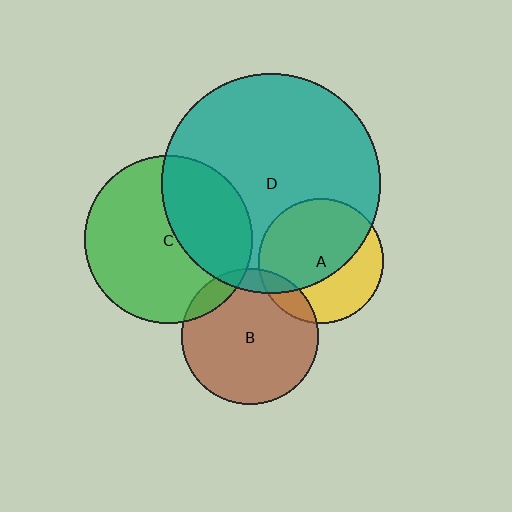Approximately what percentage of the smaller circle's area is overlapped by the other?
Approximately 35%.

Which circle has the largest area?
Circle D (teal).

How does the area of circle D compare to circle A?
Approximately 3.1 times.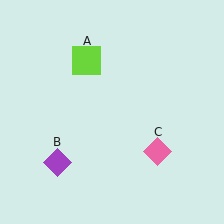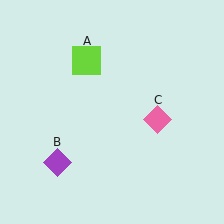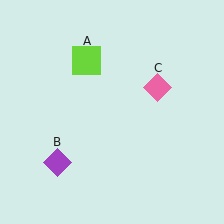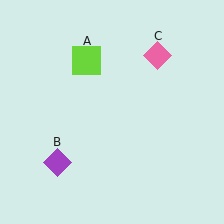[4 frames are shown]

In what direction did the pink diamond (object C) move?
The pink diamond (object C) moved up.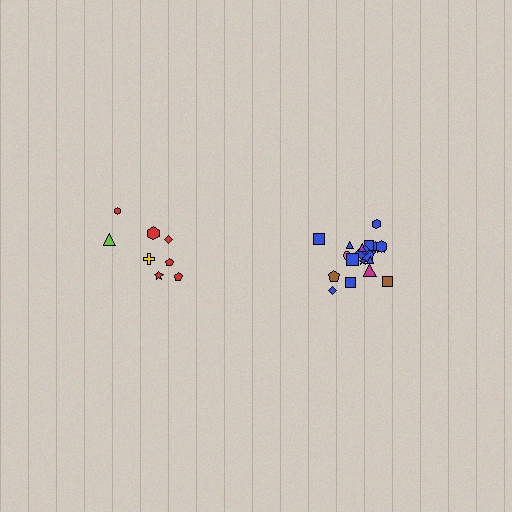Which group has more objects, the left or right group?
The right group.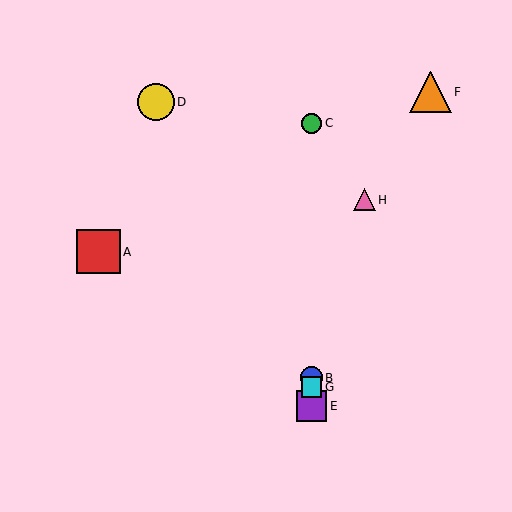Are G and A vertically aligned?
No, G is at x≈311 and A is at x≈98.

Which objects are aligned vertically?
Objects B, C, E, G are aligned vertically.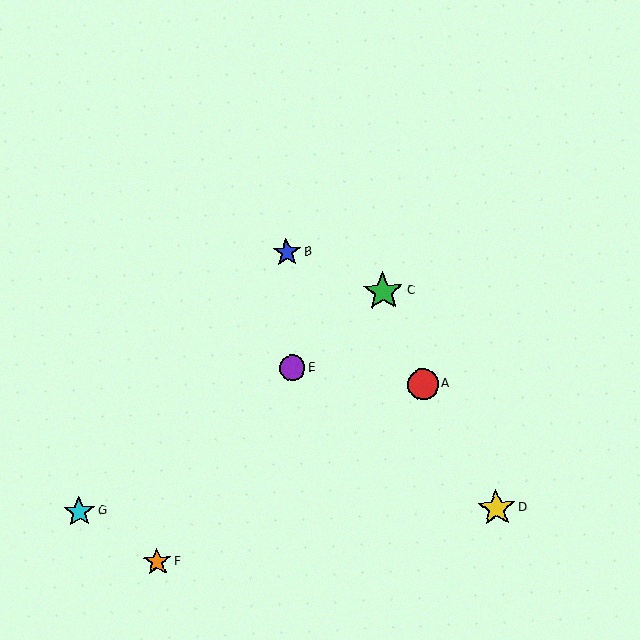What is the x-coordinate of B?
Object B is at x≈287.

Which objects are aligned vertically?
Objects B, E are aligned vertically.